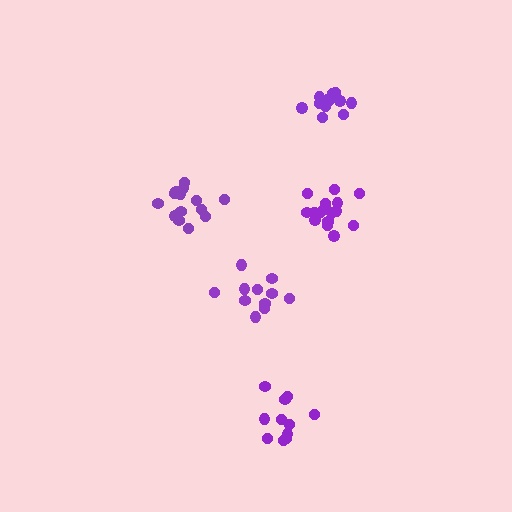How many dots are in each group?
Group 1: 12 dots, Group 2: 15 dots, Group 3: 11 dots, Group 4: 16 dots, Group 5: 11 dots (65 total).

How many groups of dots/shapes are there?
There are 5 groups.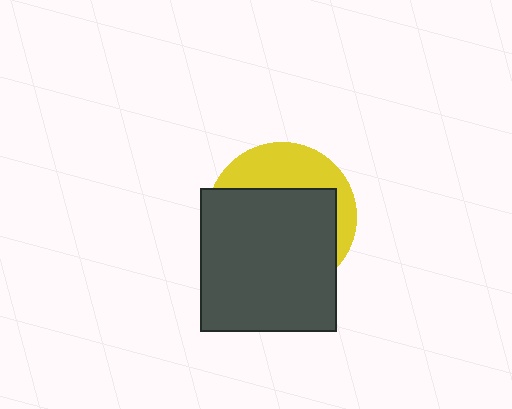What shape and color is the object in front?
The object in front is a dark gray rectangle.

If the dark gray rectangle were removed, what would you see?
You would see the complete yellow circle.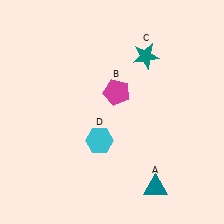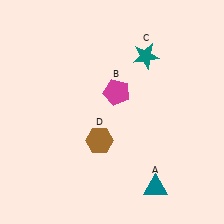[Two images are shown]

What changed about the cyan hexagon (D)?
In Image 1, D is cyan. In Image 2, it changed to brown.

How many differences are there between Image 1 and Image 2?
There is 1 difference between the two images.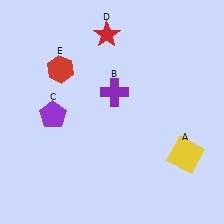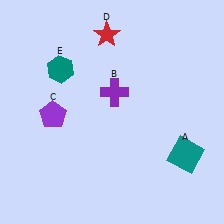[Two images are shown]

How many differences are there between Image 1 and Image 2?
There are 2 differences between the two images.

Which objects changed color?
A changed from yellow to teal. E changed from red to teal.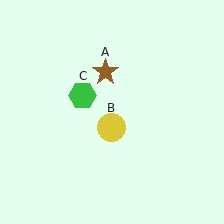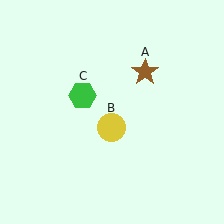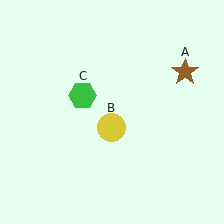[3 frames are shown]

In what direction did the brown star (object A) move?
The brown star (object A) moved right.